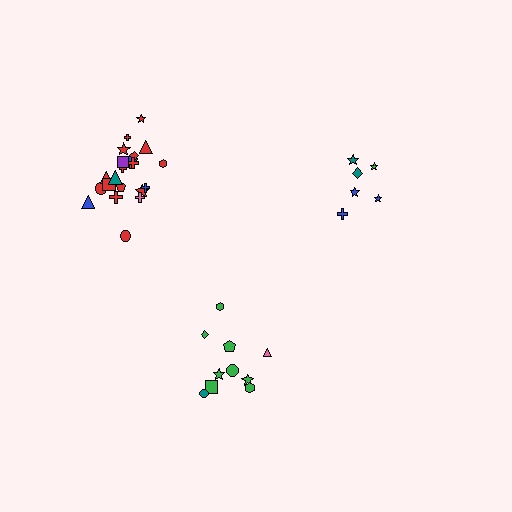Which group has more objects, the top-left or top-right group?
The top-left group.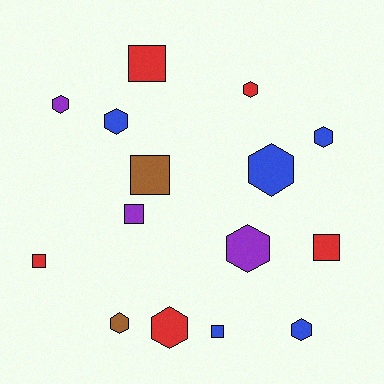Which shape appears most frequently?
Hexagon, with 9 objects.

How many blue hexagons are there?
There are 4 blue hexagons.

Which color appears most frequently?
Blue, with 5 objects.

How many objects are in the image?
There are 15 objects.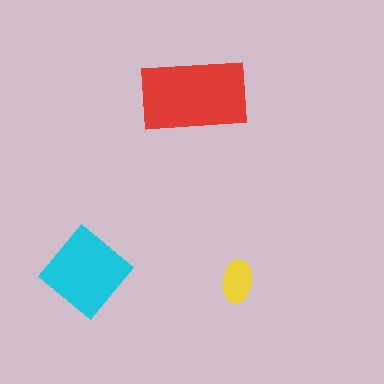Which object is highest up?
The red rectangle is topmost.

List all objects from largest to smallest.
The red rectangle, the cyan diamond, the yellow ellipse.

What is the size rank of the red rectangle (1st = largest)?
1st.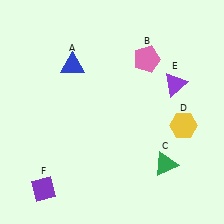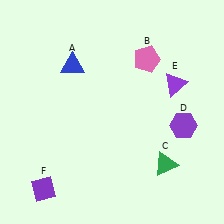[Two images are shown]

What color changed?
The hexagon (D) changed from yellow in Image 1 to purple in Image 2.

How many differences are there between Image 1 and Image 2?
There is 1 difference between the two images.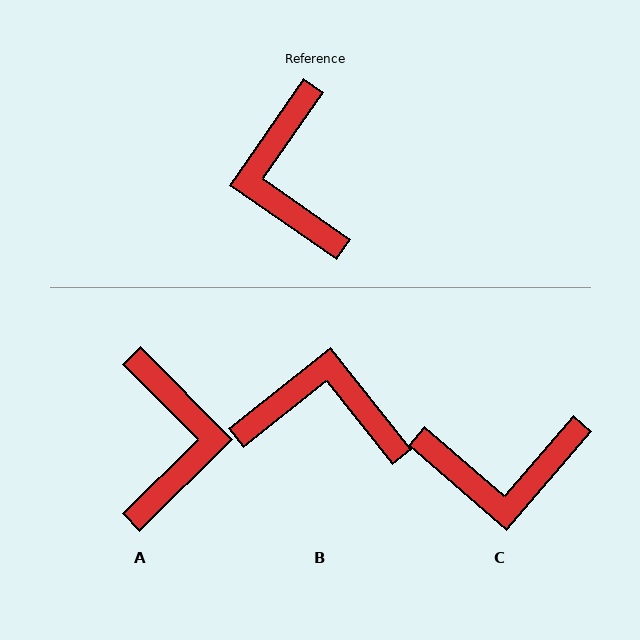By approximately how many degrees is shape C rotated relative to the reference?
Approximately 84 degrees counter-clockwise.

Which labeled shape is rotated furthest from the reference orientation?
A, about 170 degrees away.